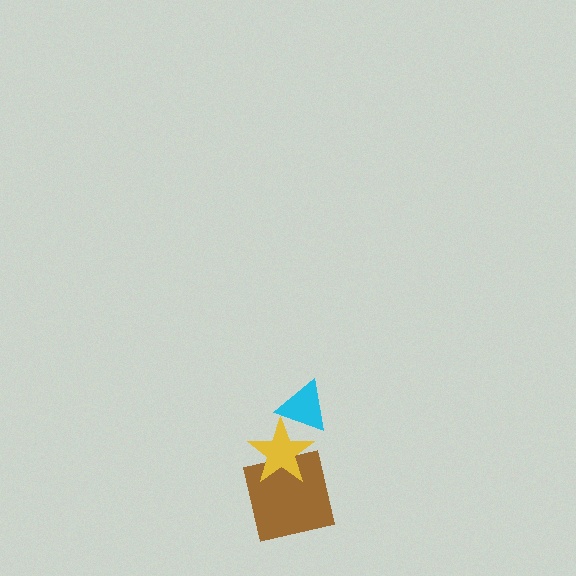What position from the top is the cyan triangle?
The cyan triangle is 1st from the top.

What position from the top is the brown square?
The brown square is 3rd from the top.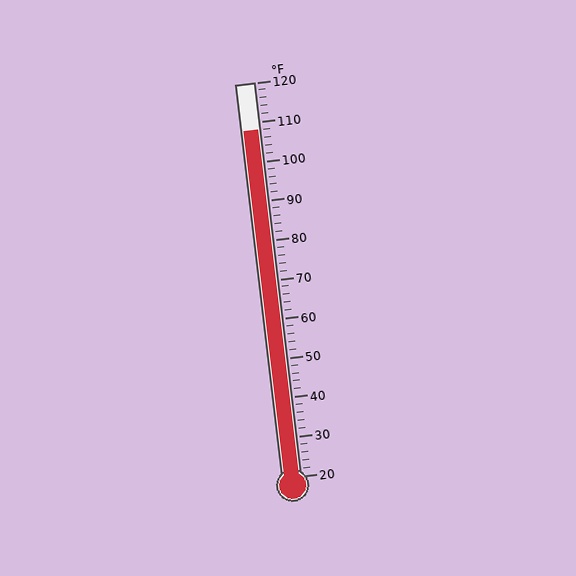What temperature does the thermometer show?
The thermometer shows approximately 108°F.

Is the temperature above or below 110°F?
The temperature is below 110°F.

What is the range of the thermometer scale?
The thermometer scale ranges from 20°F to 120°F.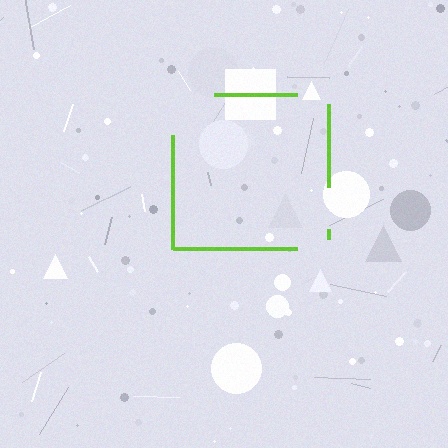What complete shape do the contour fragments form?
The contour fragments form a square.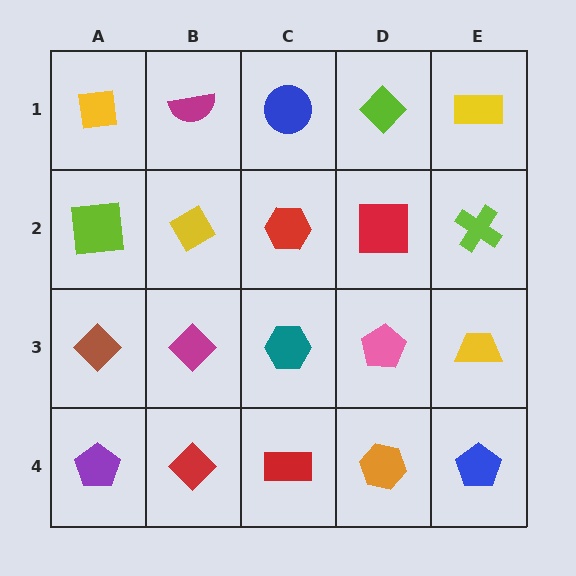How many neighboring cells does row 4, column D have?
3.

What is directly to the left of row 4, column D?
A red rectangle.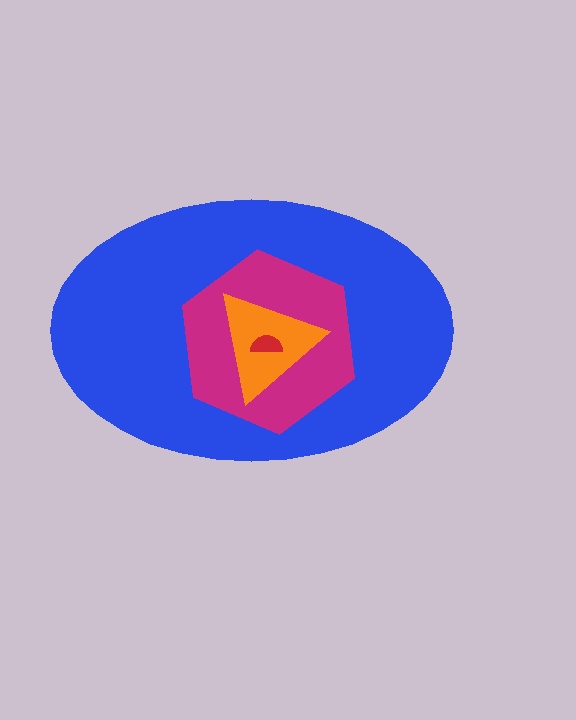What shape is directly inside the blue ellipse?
The magenta hexagon.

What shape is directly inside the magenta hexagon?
The orange triangle.